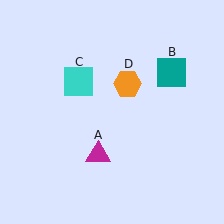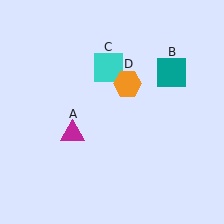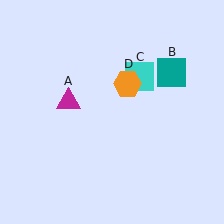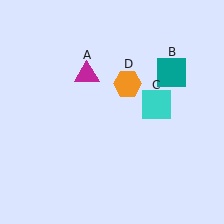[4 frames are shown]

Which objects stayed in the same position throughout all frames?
Teal square (object B) and orange hexagon (object D) remained stationary.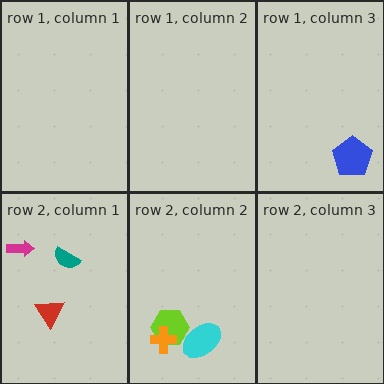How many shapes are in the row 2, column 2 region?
3.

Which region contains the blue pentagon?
The row 1, column 3 region.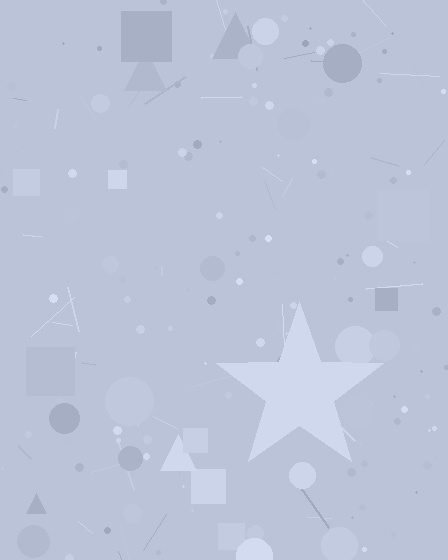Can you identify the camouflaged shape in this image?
The camouflaged shape is a star.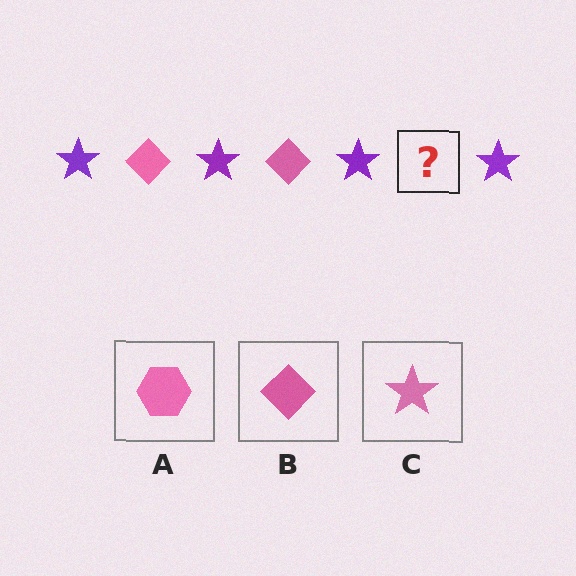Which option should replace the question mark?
Option B.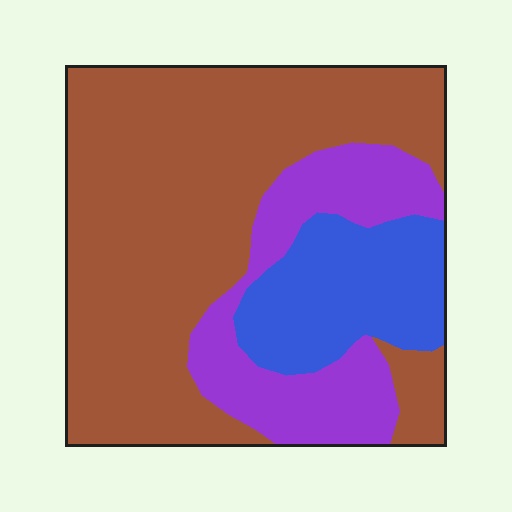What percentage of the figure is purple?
Purple covers 21% of the figure.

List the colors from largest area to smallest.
From largest to smallest: brown, purple, blue.